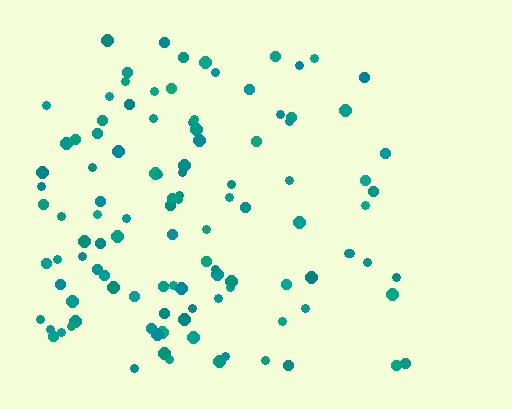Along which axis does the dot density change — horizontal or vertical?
Horizontal.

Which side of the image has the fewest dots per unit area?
The right.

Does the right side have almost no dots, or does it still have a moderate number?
Still a moderate number, just noticeably fewer than the left.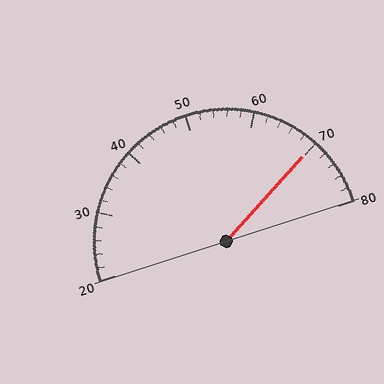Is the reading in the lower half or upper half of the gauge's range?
The reading is in the upper half of the range (20 to 80).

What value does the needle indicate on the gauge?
The needle indicates approximately 70.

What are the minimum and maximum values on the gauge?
The gauge ranges from 20 to 80.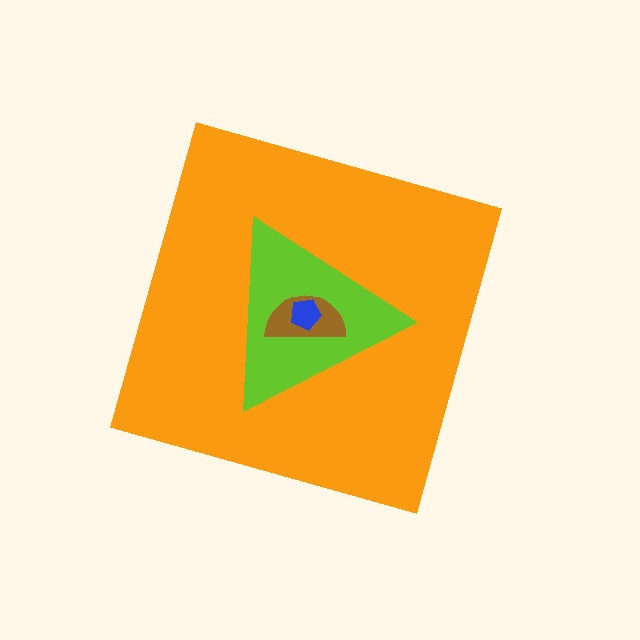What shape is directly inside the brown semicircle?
The blue pentagon.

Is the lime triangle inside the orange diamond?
Yes.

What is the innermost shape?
The blue pentagon.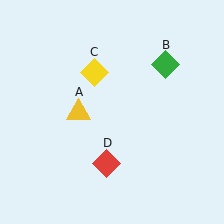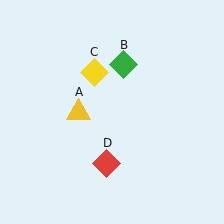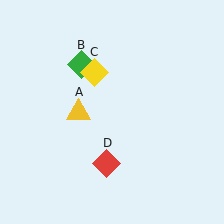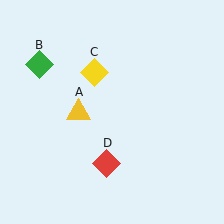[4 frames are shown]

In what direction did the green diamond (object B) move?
The green diamond (object B) moved left.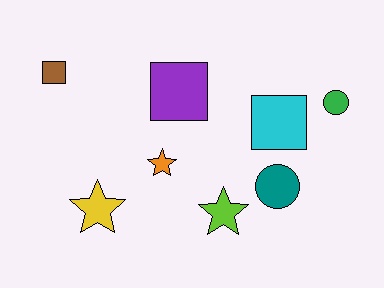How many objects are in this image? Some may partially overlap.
There are 8 objects.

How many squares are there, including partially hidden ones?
There are 3 squares.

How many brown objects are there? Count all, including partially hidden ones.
There is 1 brown object.